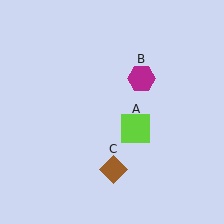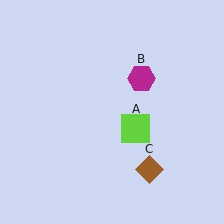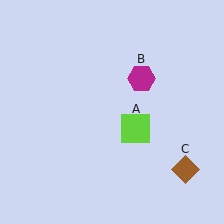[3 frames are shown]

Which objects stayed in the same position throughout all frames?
Lime square (object A) and magenta hexagon (object B) remained stationary.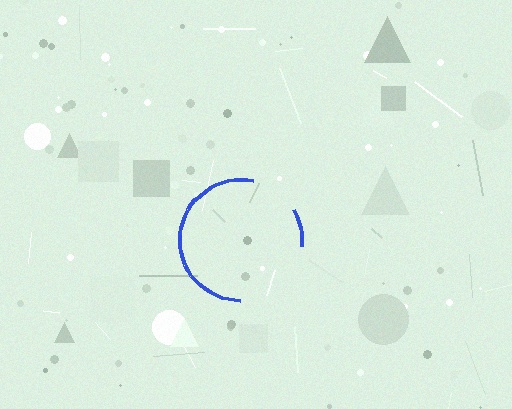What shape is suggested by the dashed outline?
The dashed outline suggests a circle.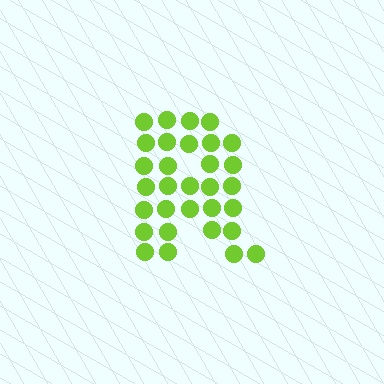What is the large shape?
The large shape is the letter R.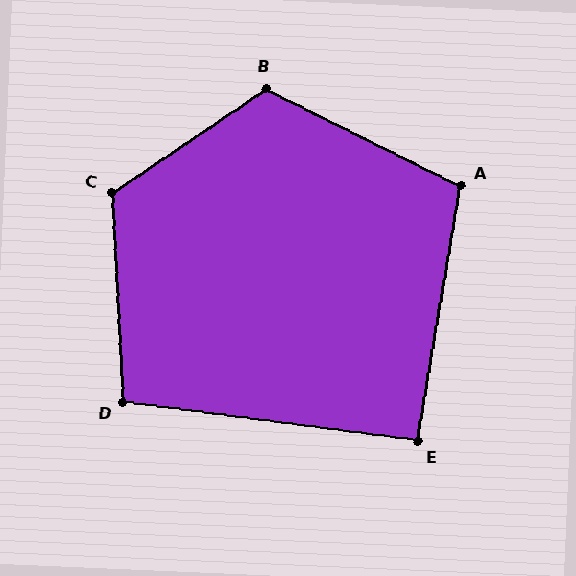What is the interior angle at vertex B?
Approximately 120 degrees (obtuse).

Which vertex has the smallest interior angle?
E, at approximately 92 degrees.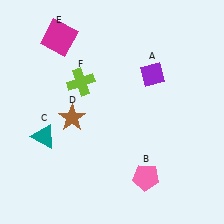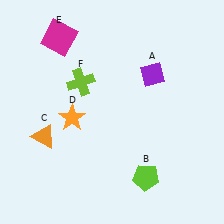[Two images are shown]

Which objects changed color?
B changed from pink to lime. C changed from teal to orange. D changed from brown to orange.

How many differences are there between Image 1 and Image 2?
There are 3 differences between the two images.